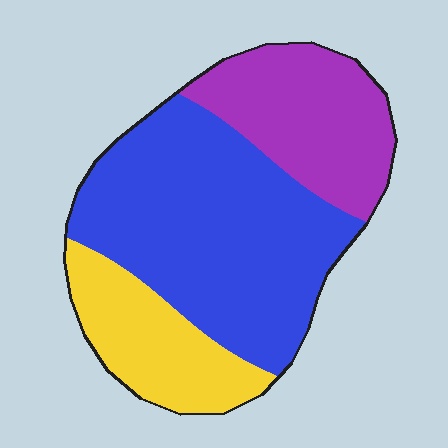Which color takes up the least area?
Yellow, at roughly 20%.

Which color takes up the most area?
Blue, at roughly 55%.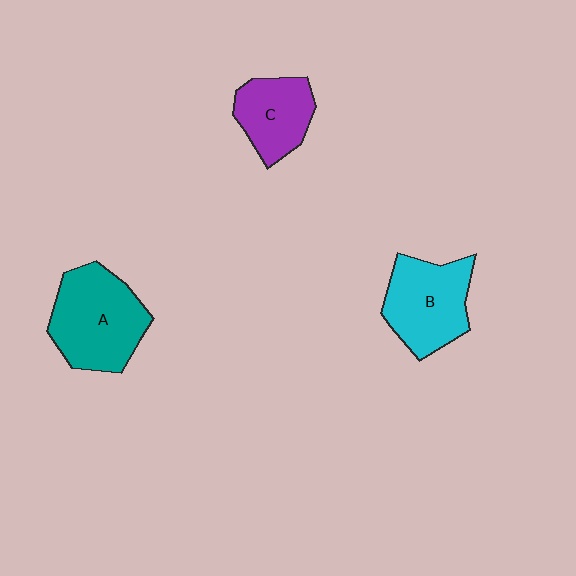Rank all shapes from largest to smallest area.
From largest to smallest: A (teal), B (cyan), C (purple).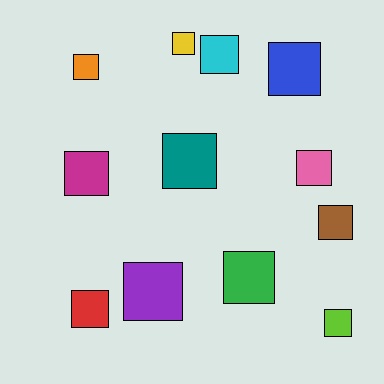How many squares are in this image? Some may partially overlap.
There are 12 squares.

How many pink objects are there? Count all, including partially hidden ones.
There is 1 pink object.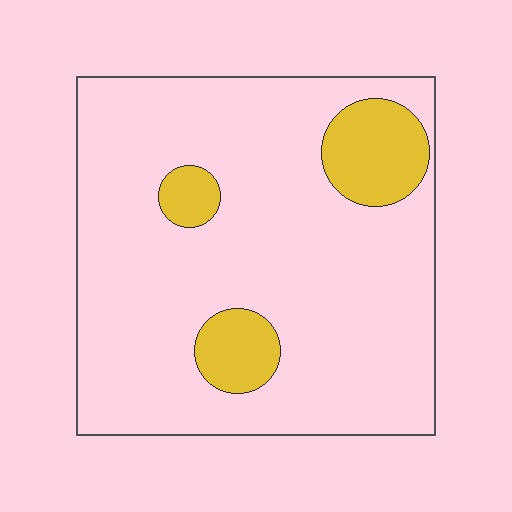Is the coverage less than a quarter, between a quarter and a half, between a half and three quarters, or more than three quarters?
Less than a quarter.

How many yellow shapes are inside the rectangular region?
3.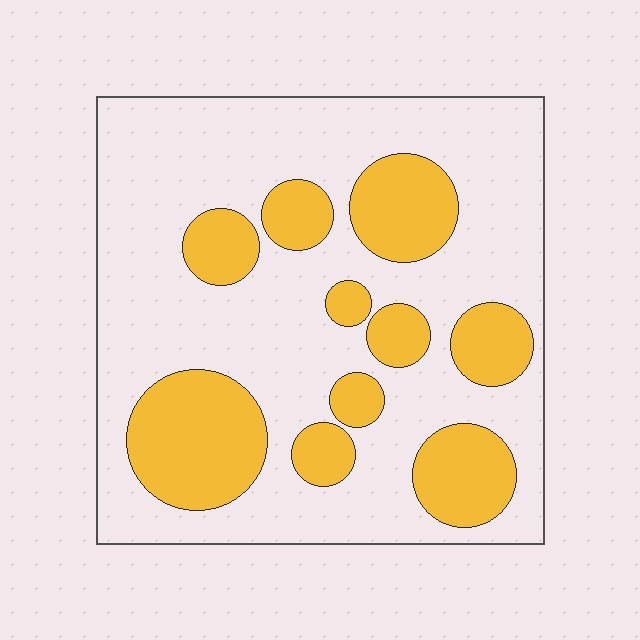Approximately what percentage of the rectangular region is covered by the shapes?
Approximately 30%.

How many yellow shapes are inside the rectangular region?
10.